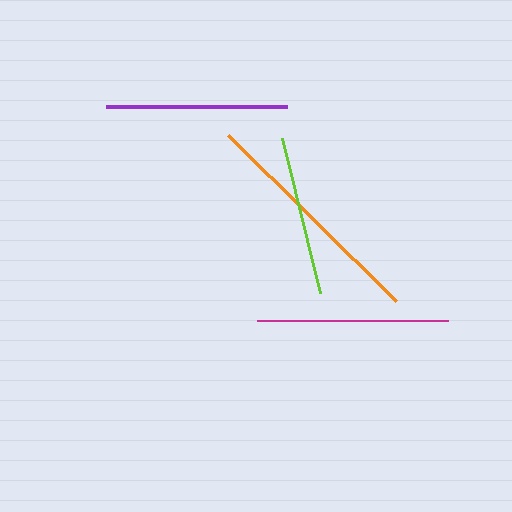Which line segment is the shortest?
The lime line is the shortest at approximately 159 pixels.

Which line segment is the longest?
The orange line is the longest at approximately 236 pixels.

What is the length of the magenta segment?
The magenta segment is approximately 192 pixels long.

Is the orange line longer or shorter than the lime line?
The orange line is longer than the lime line.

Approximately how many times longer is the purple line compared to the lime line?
The purple line is approximately 1.1 times the length of the lime line.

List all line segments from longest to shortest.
From longest to shortest: orange, magenta, purple, lime.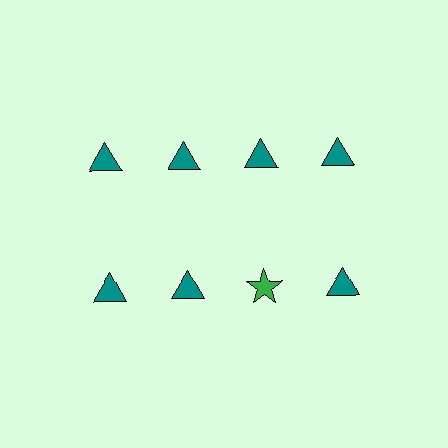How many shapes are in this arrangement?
There are 8 shapes arranged in a grid pattern.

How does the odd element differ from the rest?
It differs in both color (green instead of teal) and shape (star instead of triangle).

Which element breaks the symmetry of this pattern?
The green star in the second row, center column breaks the symmetry. All other shapes are teal triangles.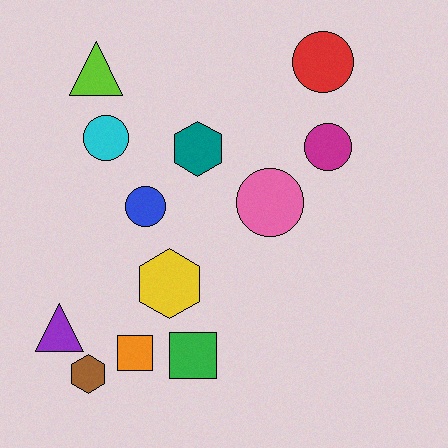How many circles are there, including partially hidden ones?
There are 5 circles.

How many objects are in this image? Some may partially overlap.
There are 12 objects.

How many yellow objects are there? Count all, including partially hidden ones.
There is 1 yellow object.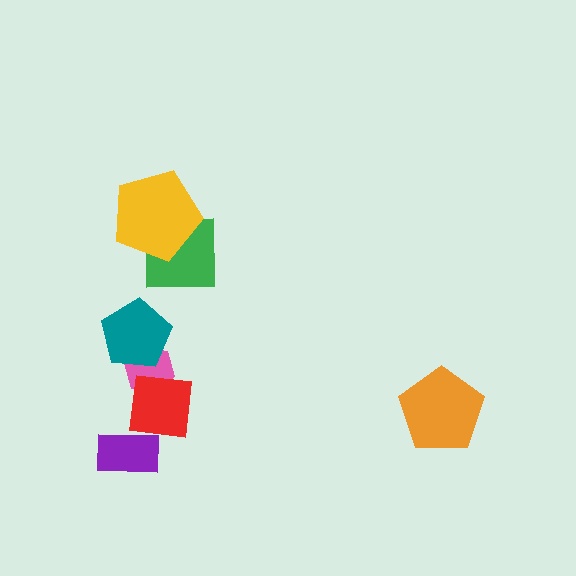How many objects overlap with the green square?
1 object overlaps with the green square.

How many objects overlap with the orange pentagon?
0 objects overlap with the orange pentagon.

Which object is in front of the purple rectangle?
The red square is in front of the purple rectangle.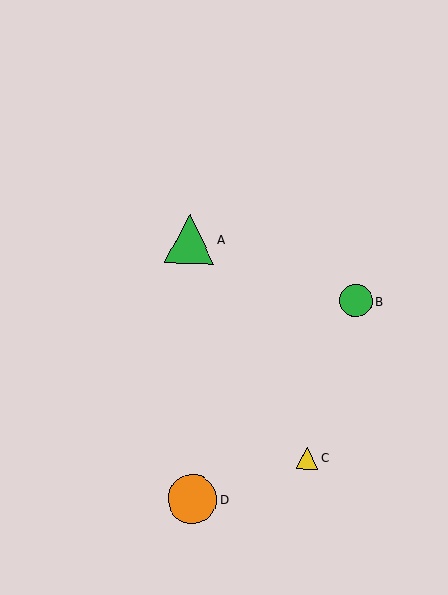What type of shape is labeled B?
Shape B is a green circle.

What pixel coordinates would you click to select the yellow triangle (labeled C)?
Click at (307, 458) to select the yellow triangle C.